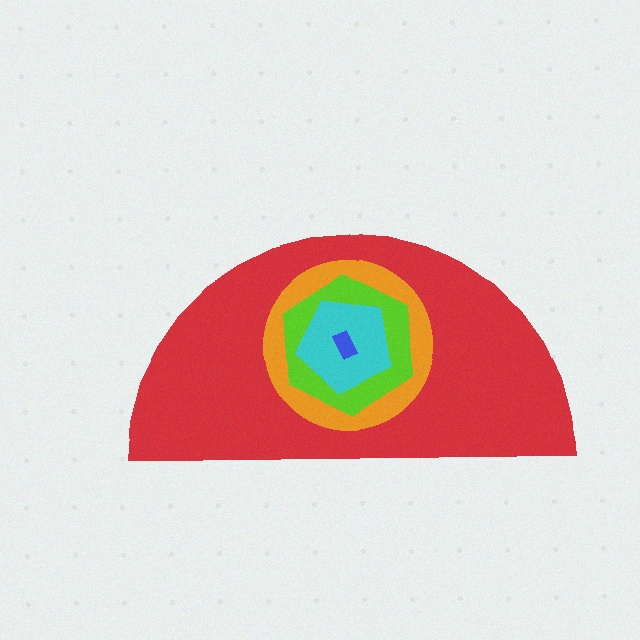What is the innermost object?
The blue rectangle.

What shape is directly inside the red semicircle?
The orange circle.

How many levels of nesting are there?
5.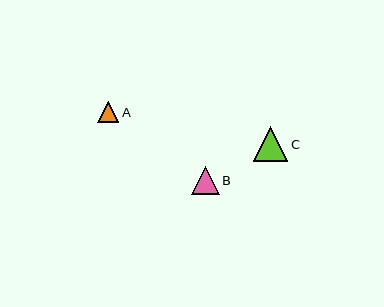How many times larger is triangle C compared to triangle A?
Triangle C is approximately 1.7 times the size of triangle A.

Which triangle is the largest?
Triangle C is the largest with a size of approximately 35 pixels.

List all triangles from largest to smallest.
From largest to smallest: C, B, A.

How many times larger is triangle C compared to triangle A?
Triangle C is approximately 1.7 times the size of triangle A.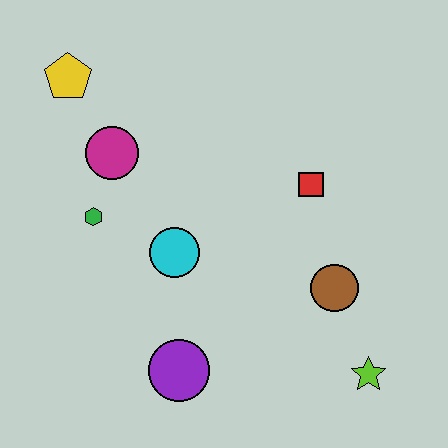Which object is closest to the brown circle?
The lime star is closest to the brown circle.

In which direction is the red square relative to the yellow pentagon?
The red square is to the right of the yellow pentagon.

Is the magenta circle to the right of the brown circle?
No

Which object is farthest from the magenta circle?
The lime star is farthest from the magenta circle.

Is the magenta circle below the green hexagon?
No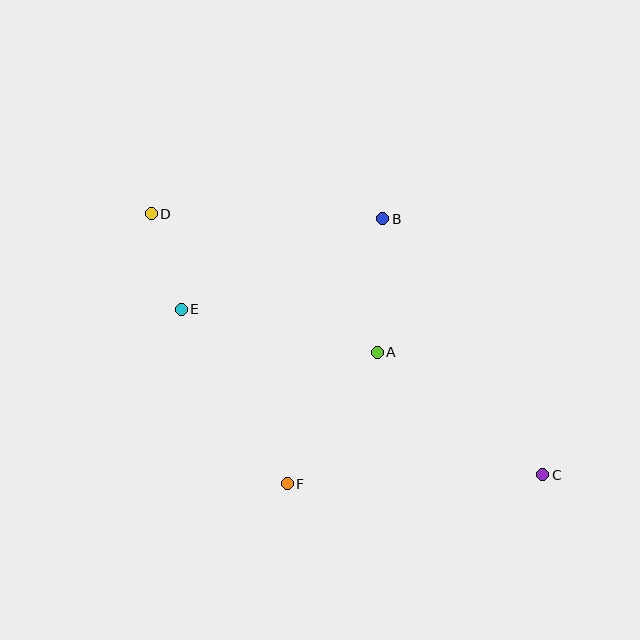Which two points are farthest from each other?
Points C and D are farthest from each other.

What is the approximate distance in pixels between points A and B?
The distance between A and B is approximately 133 pixels.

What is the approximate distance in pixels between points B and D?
The distance between B and D is approximately 232 pixels.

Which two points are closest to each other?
Points D and E are closest to each other.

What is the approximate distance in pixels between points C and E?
The distance between C and E is approximately 398 pixels.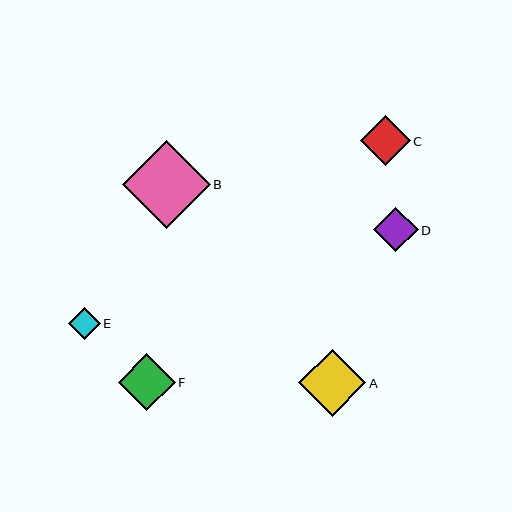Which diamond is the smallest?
Diamond E is the smallest with a size of approximately 32 pixels.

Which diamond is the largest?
Diamond B is the largest with a size of approximately 88 pixels.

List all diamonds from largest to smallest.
From largest to smallest: B, A, F, C, D, E.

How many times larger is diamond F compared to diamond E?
Diamond F is approximately 1.8 times the size of diamond E.